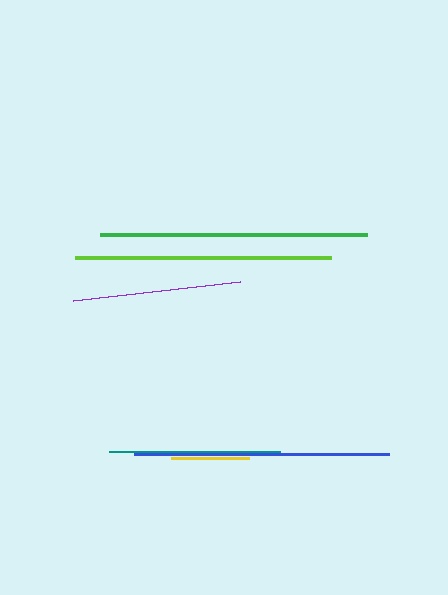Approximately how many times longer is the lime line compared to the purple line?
The lime line is approximately 1.5 times the length of the purple line.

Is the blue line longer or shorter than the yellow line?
The blue line is longer than the yellow line.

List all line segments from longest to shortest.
From longest to shortest: green, lime, blue, teal, purple, yellow.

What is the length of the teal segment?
The teal segment is approximately 172 pixels long.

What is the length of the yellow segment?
The yellow segment is approximately 78 pixels long.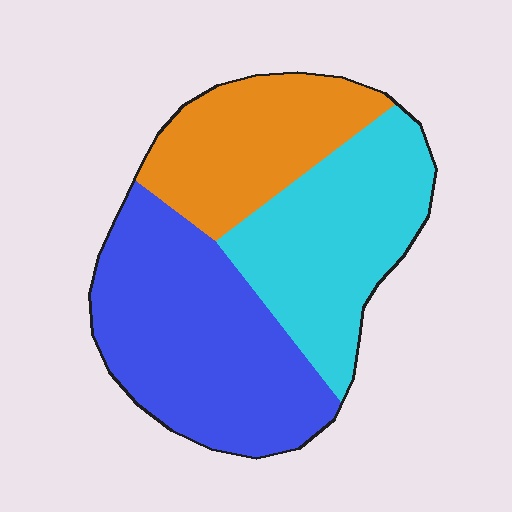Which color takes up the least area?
Orange, at roughly 25%.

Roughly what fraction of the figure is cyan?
Cyan takes up between a sixth and a third of the figure.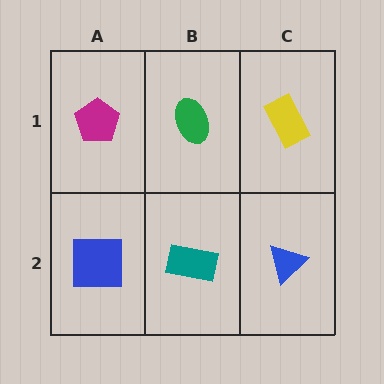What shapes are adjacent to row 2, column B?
A green ellipse (row 1, column B), a blue square (row 2, column A), a blue triangle (row 2, column C).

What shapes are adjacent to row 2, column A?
A magenta pentagon (row 1, column A), a teal rectangle (row 2, column B).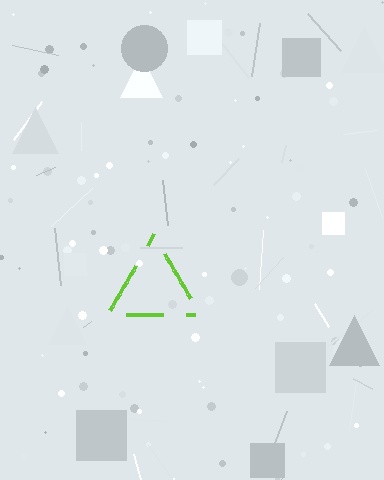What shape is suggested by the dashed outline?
The dashed outline suggests a triangle.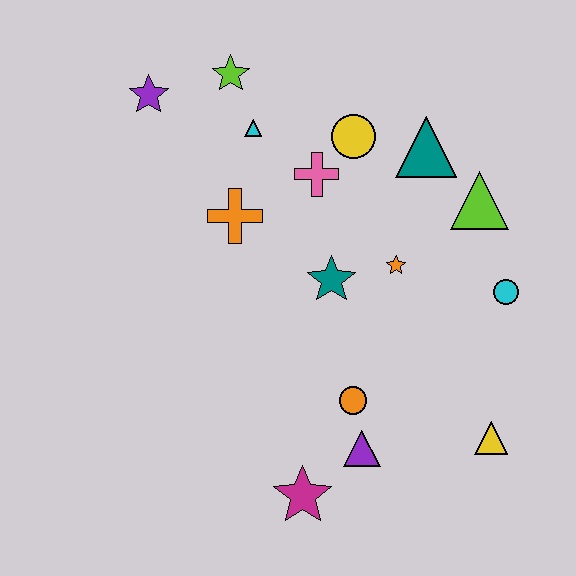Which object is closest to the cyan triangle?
The lime star is closest to the cyan triangle.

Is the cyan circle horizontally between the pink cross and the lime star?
No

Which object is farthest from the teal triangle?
The magenta star is farthest from the teal triangle.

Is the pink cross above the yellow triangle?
Yes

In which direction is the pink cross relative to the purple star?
The pink cross is to the right of the purple star.